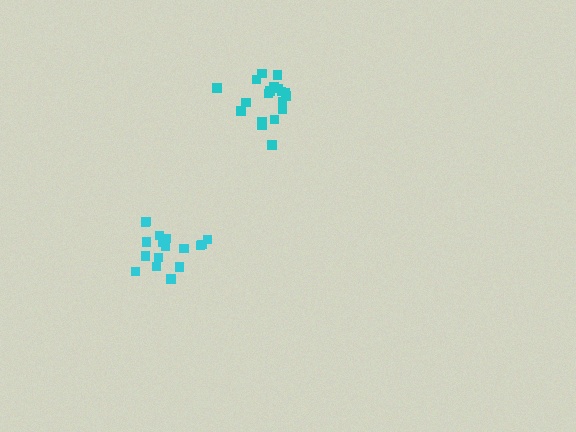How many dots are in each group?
Group 1: 19 dots, Group 2: 17 dots (36 total).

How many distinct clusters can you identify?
There are 2 distinct clusters.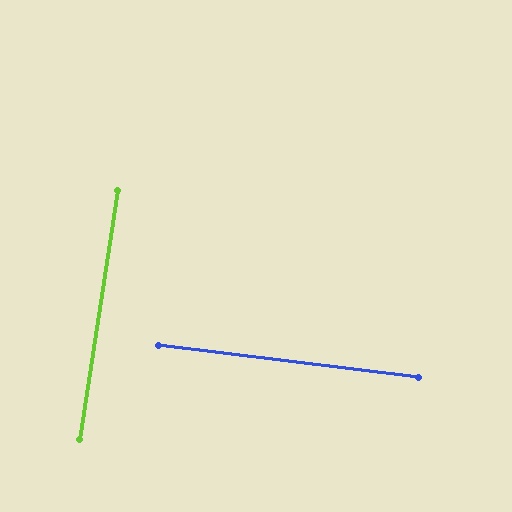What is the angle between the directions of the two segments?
Approximately 88 degrees.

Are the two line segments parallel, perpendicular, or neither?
Perpendicular — they meet at approximately 88°.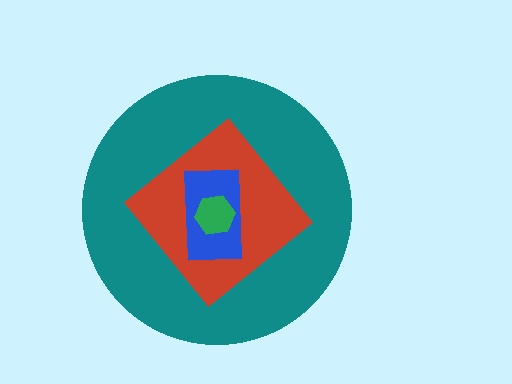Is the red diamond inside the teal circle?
Yes.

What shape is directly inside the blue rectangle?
The green hexagon.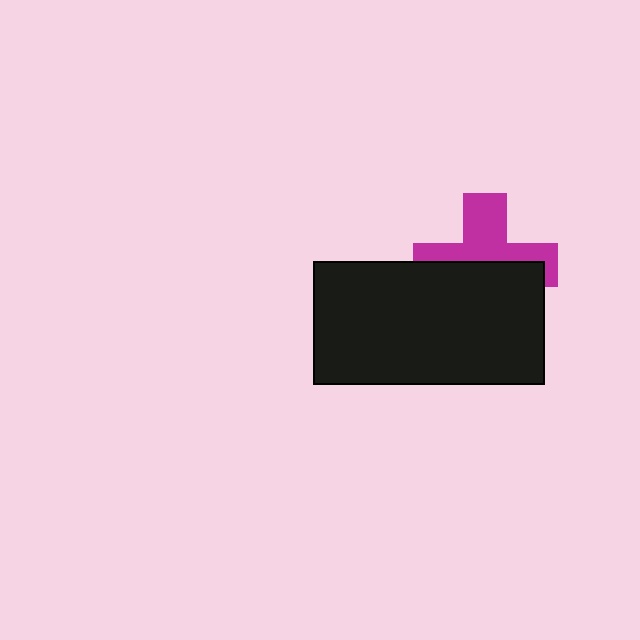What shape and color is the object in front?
The object in front is a black rectangle.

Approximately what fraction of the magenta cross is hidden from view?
Roughly 52% of the magenta cross is hidden behind the black rectangle.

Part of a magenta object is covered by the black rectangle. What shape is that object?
It is a cross.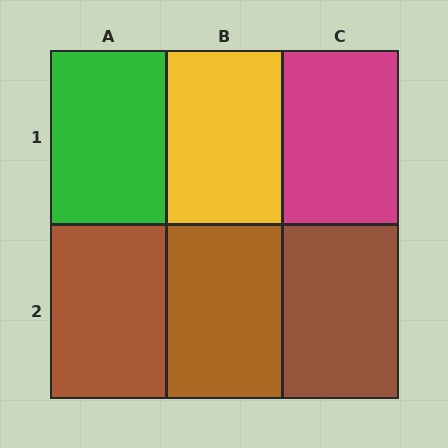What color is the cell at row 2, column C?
Brown.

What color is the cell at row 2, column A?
Brown.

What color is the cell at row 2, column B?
Brown.